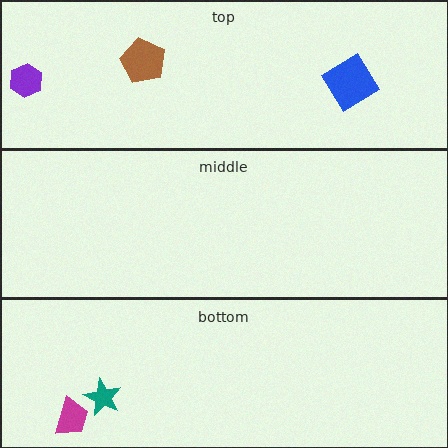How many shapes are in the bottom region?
2.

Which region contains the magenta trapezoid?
The bottom region.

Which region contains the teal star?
The bottom region.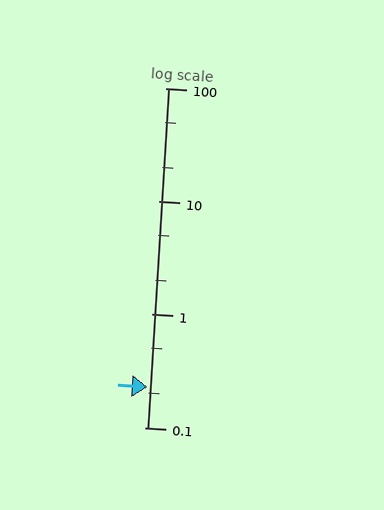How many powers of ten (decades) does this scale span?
The scale spans 3 decades, from 0.1 to 100.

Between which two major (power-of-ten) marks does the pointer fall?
The pointer is between 0.1 and 1.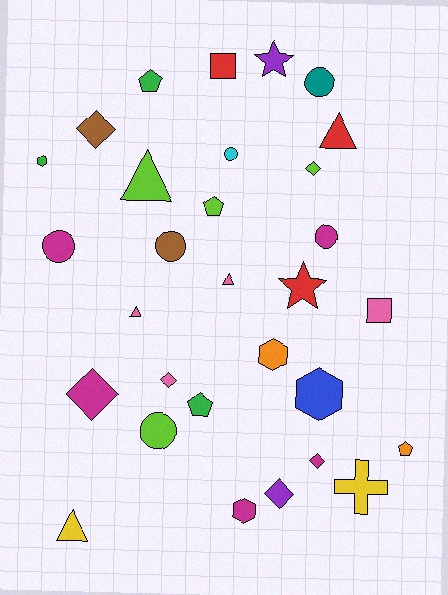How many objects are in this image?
There are 30 objects.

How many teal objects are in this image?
There is 1 teal object.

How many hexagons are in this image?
There are 4 hexagons.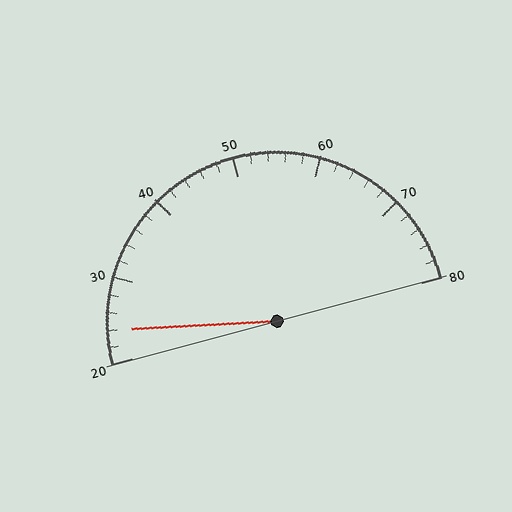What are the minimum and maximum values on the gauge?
The gauge ranges from 20 to 80.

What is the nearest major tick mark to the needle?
The nearest major tick mark is 20.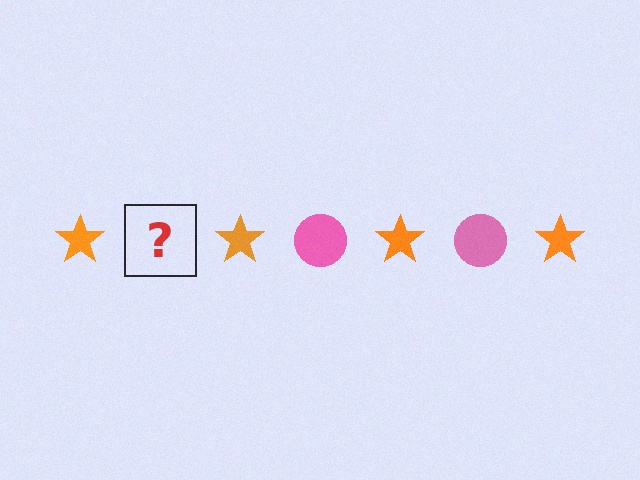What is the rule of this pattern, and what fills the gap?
The rule is that the pattern alternates between orange star and pink circle. The gap should be filled with a pink circle.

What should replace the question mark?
The question mark should be replaced with a pink circle.